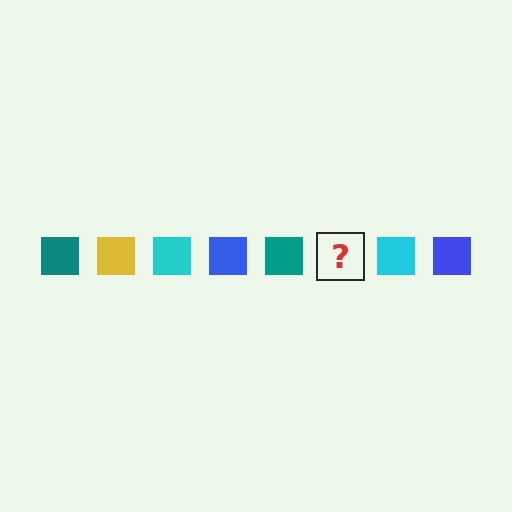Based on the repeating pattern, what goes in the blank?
The blank should be a yellow square.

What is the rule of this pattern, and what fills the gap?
The rule is that the pattern cycles through teal, yellow, cyan, blue squares. The gap should be filled with a yellow square.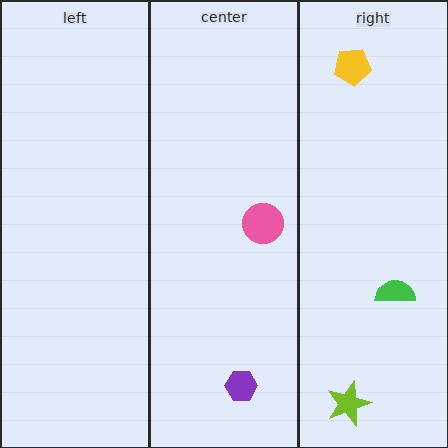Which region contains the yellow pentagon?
The right region.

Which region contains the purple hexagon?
The center region.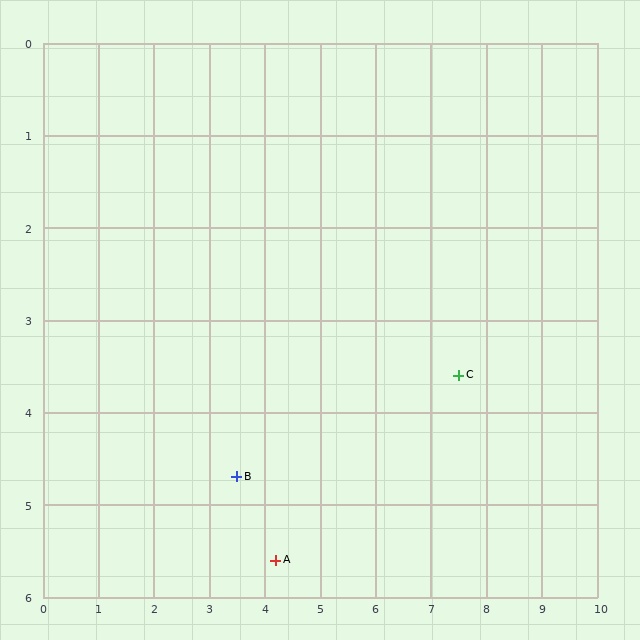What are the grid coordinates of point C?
Point C is at approximately (7.5, 3.6).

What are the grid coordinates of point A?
Point A is at approximately (4.2, 5.6).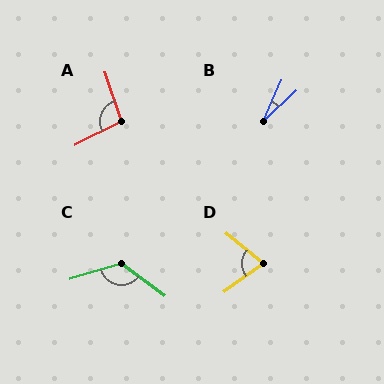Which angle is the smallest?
B, at approximately 23 degrees.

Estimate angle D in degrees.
Approximately 75 degrees.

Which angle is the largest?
C, at approximately 126 degrees.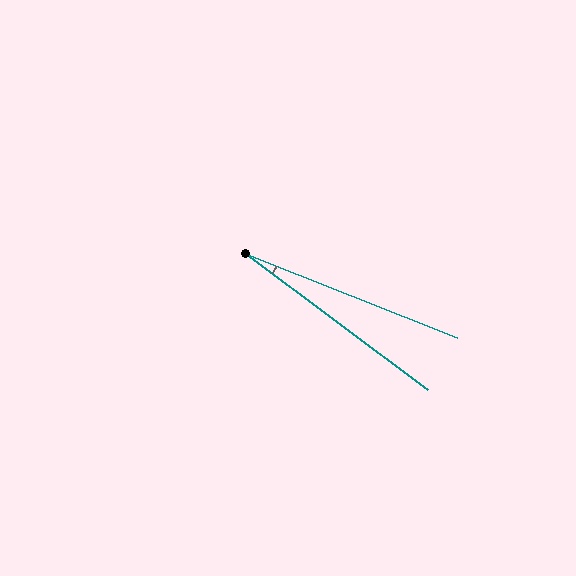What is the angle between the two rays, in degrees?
Approximately 15 degrees.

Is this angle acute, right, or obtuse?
It is acute.